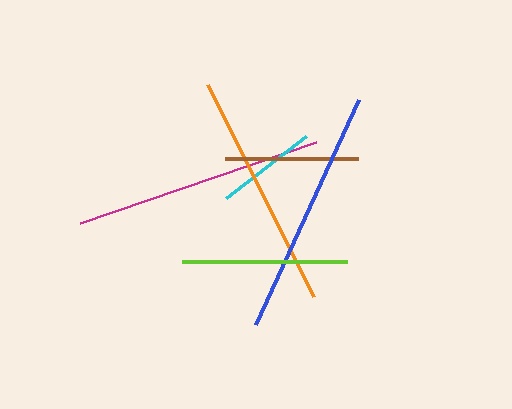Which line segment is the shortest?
The cyan line is the shortest at approximately 101 pixels.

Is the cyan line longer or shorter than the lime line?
The lime line is longer than the cyan line.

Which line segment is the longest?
The magenta line is the longest at approximately 249 pixels.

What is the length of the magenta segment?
The magenta segment is approximately 249 pixels long.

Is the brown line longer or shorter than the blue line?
The blue line is longer than the brown line.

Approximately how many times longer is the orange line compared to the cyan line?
The orange line is approximately 2.3 times the length of the cyan line.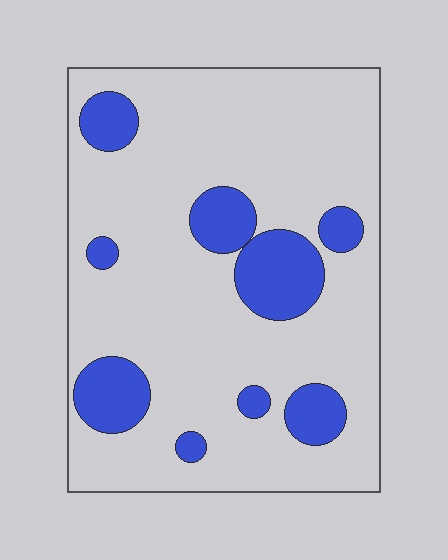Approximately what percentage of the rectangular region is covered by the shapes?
Approximately 20%.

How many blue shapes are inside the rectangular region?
9.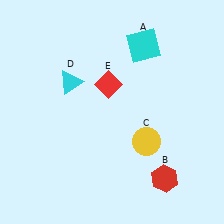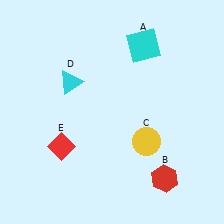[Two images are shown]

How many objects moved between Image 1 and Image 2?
1 object moved between the two images.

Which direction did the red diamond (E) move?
The red diamond (E) moved down.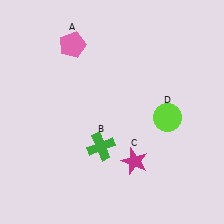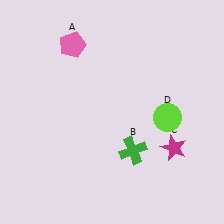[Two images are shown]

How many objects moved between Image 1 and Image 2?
2 objects moved between the two images.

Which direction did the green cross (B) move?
The green cross (B) moved right.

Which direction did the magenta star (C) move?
The magenta star (C) moved right.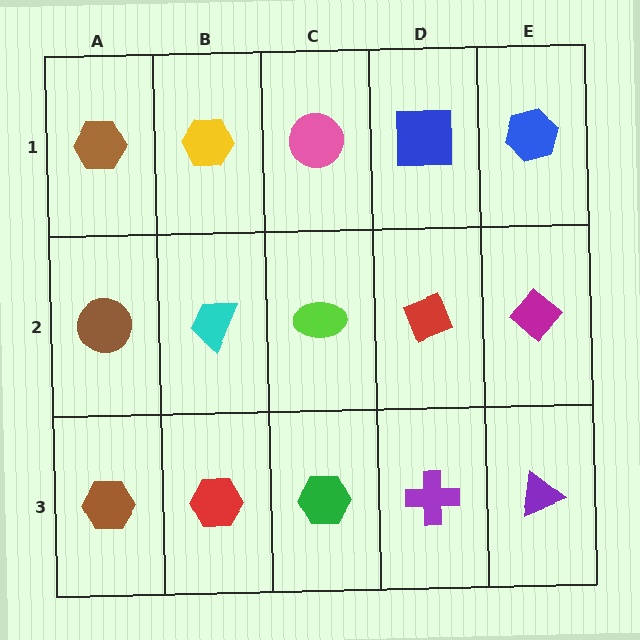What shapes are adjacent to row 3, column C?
A lime ellipse (row 2, column C), a red hexagon (row 3, column B), a purple cross (row 3, column D).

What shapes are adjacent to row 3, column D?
A red diamond (row 2, column D), a green hexagon (row 3, column C), a purple triangle (row 3, column E).